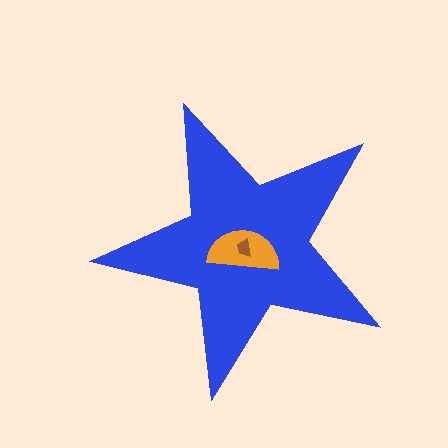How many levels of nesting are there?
3.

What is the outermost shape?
The blue star.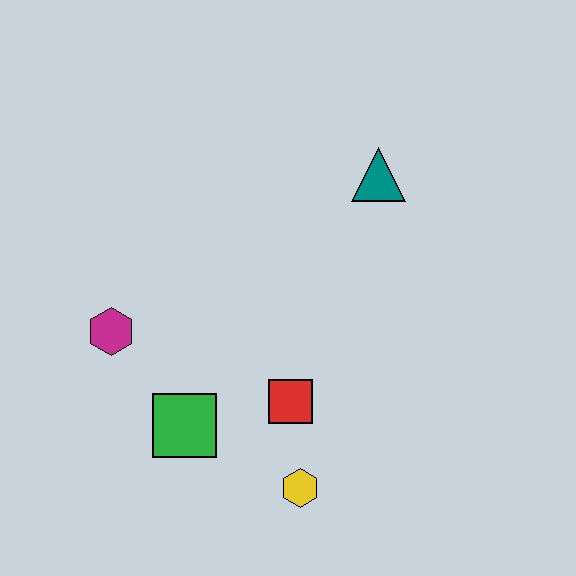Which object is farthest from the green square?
The teal triangle is farthest from the green square.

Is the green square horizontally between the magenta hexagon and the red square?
Yes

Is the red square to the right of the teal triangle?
No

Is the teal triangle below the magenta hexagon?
No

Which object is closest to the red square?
The yellow hexagon is closest to the red square.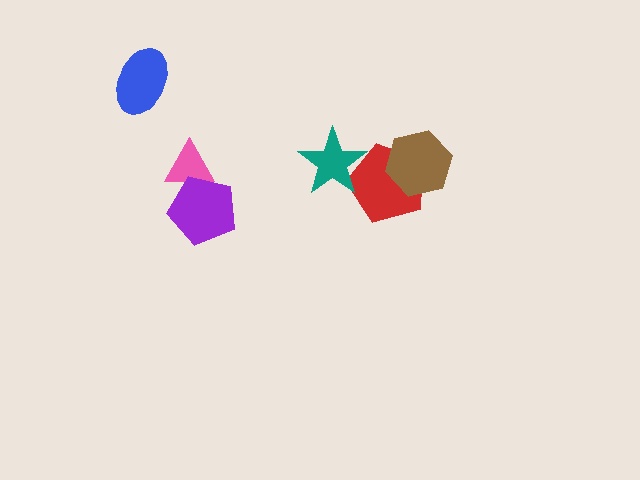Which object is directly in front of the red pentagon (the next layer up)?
The teal star is directly in front of the red pentagon.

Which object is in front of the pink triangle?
The purple pentagon is in front of the pink triangle.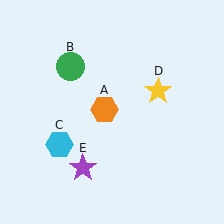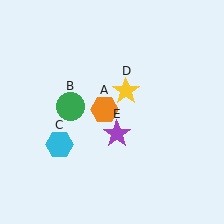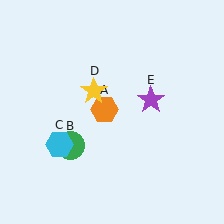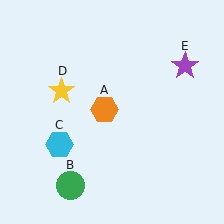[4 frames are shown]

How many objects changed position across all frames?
3 objects changed position: green circle (object B), yellow star (object D), purple star (object E).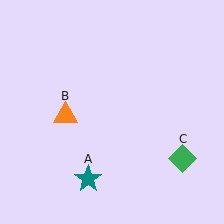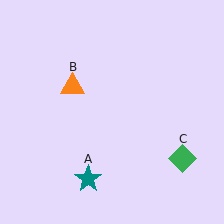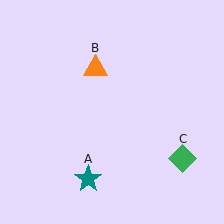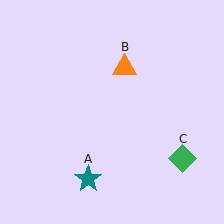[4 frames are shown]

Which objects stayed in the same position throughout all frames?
Teal star (object A) and green diamond (object C) remained stationary.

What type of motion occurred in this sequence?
The orange triangle (object B) rotated clockwise around the center of the scene.